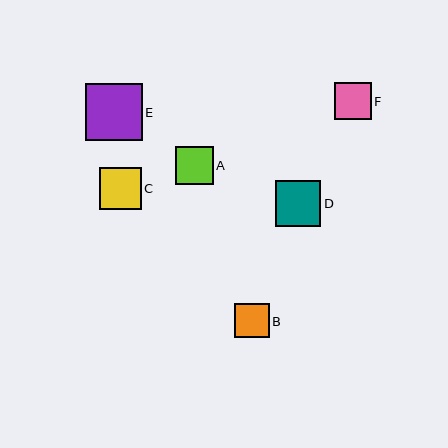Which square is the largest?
Square E is the largest with a size of approximately 57 pixels.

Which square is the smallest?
Square B is the smallest with a size of approximately 34 pixels.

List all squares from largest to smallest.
From largest to smallest: E, D, C, A, F, B.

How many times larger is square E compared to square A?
Square E is approximately 1.5 times the size of square A.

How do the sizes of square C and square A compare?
Square C and square A are approximately the same size.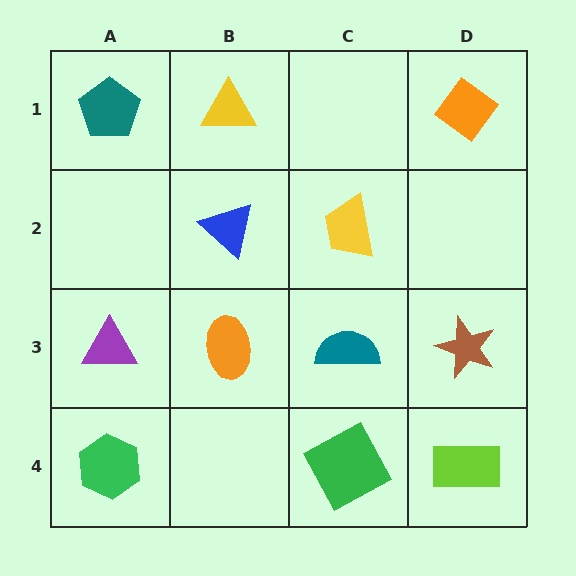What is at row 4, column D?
A lime rectangle.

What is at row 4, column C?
A green square.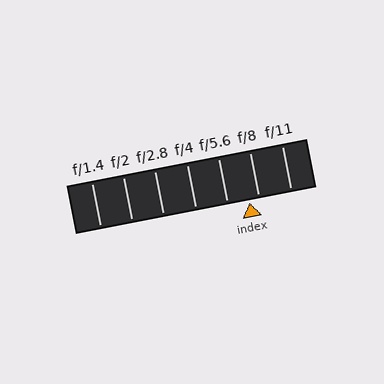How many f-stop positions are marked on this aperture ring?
There are 7 f-stop positions marked.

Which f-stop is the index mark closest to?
The index mark is closest to f/8.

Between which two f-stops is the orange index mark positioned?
The index mark is between f/5.6 and f/8.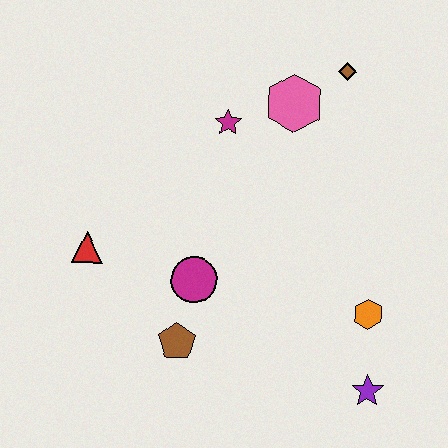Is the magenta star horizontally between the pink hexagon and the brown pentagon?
Yes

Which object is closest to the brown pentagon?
The magenta circle is closest to the brown pentagon.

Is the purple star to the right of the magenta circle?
Yes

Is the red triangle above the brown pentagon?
Yes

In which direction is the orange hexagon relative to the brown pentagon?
The orange hexagon is to the right of the brown pentagon.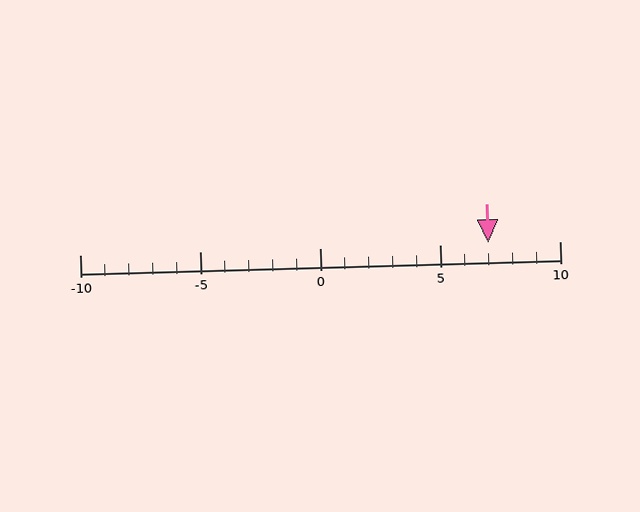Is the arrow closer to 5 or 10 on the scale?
The arrow is closer to 5.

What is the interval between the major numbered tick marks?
The major tick marks are spaced 5 units apart.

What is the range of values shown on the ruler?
The ruler shows values from -10 to 10.